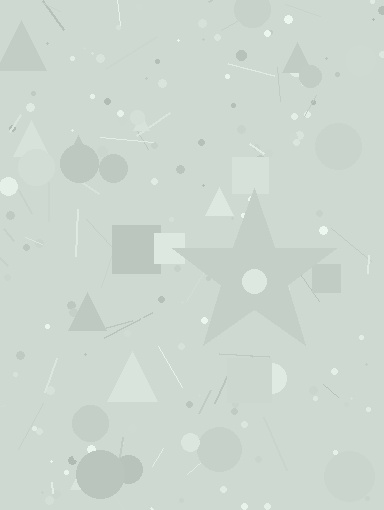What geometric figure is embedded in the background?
A star is embedded in the background.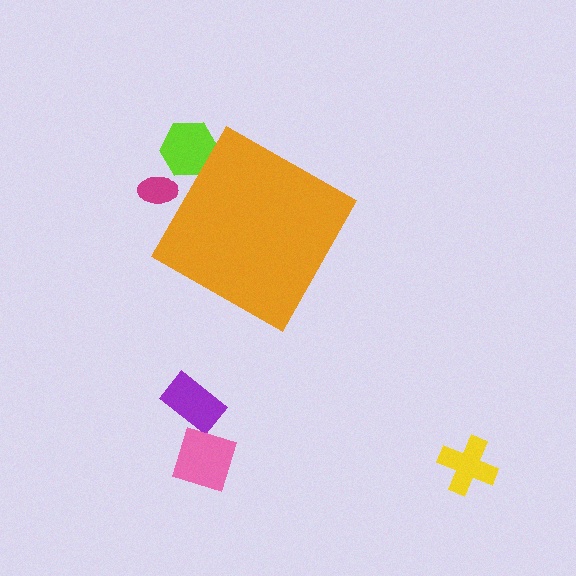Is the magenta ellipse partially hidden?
Yes, the magenta ellipse is partially hidden behind the orange diamond.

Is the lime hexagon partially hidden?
Yes, the lime hexagon is partially hidden behind the orange diamond.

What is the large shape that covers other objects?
An orange diamond.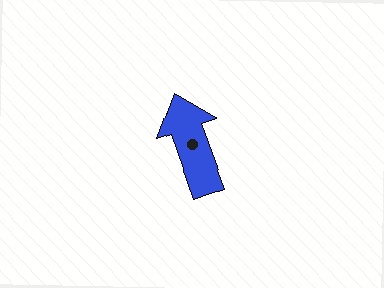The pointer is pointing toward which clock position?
Roughly 11 o'clock.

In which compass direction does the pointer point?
North.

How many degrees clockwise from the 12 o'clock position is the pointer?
Approximately 340 degrees.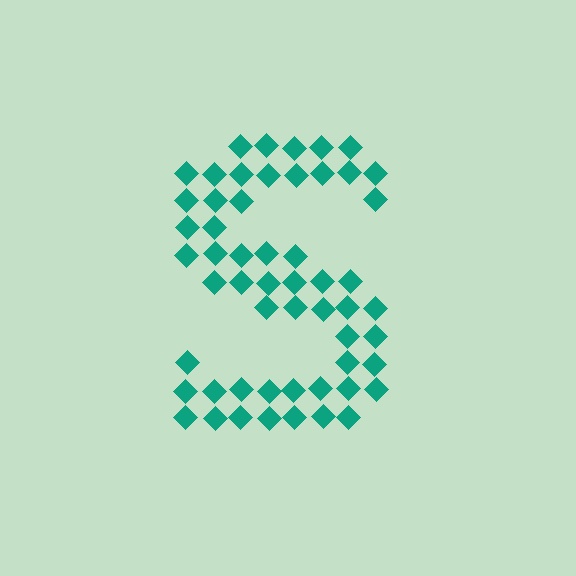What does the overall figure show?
The overall figure shows the letter S.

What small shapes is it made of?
It is made of small diamonds.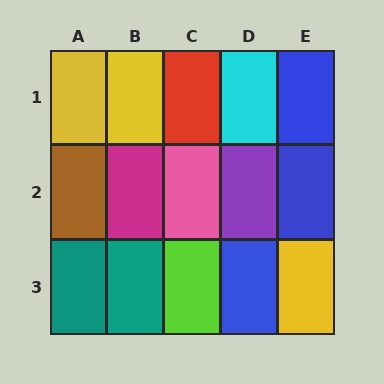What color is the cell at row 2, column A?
Brown.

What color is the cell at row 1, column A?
Yellow.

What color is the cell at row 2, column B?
Magenta.